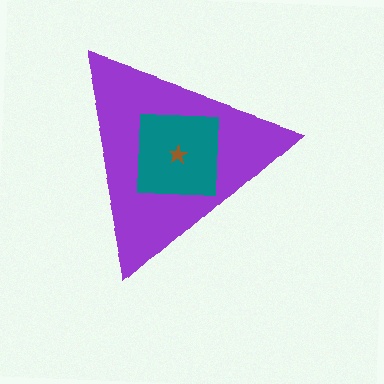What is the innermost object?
The brown star.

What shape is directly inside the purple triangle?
The teal square.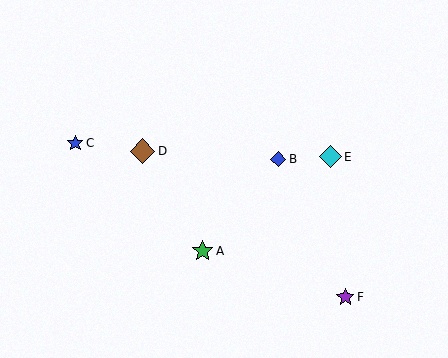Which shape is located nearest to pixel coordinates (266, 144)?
The blue diamond (labeled B) at (278, 159) is nearest to that location.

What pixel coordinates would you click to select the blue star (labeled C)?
Click at (75, 143) to select the blue star C.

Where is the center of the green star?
The center of the green star is at (203, 251).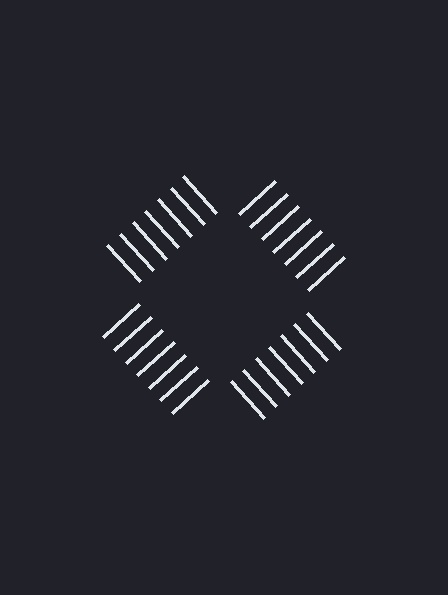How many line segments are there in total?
28 — 7 along each of the 4 edges.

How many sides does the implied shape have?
4 sides — the line-ends trace a square.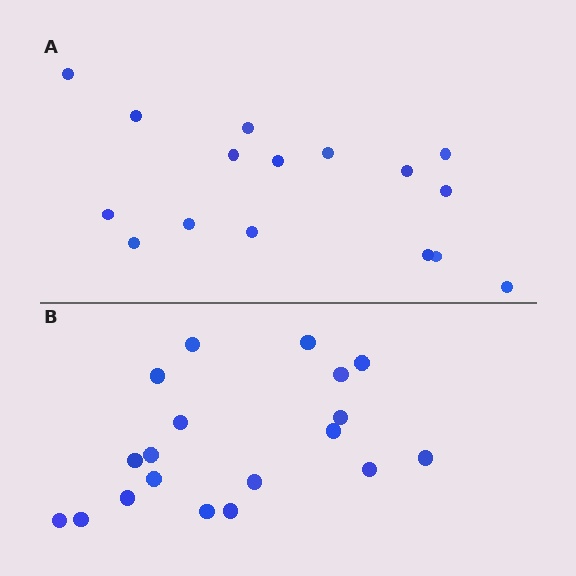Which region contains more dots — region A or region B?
Region B (the bottom region) has more dots.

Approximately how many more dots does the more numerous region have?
Region B has just a few more — roughly 2 or 3 more dots than region A.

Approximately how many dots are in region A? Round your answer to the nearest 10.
About 20 dots. (The exact count is 16, which rounds to 20.)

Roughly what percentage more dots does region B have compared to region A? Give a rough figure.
About 20% more.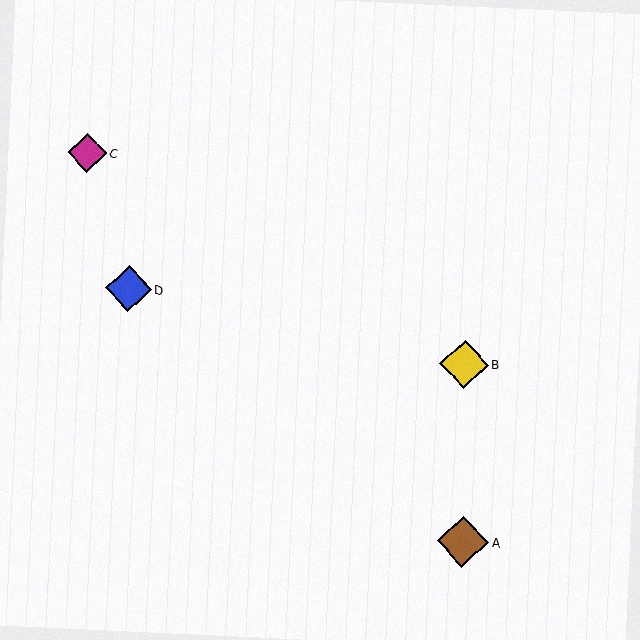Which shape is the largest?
The brown diamond (labeled A) is the largest.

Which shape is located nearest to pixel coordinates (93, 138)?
The magenta diamond (labeled C) at (87, 153) is nearest to that location.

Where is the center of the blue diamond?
The center of the blue diamond is at (129, 289).